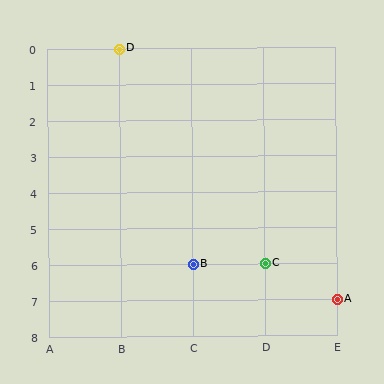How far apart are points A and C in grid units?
Points A and C are 1 column and 1 row apart (about 1.4 grid units diagonally).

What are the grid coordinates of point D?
Point D is at grid coordinates (B, 0).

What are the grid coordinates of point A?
Point A is at grid coordinates (E, 7).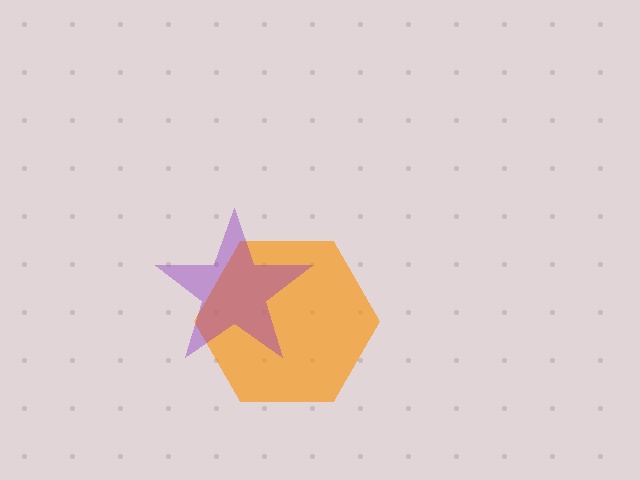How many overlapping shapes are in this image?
There are 2 overlapping shapes in the image.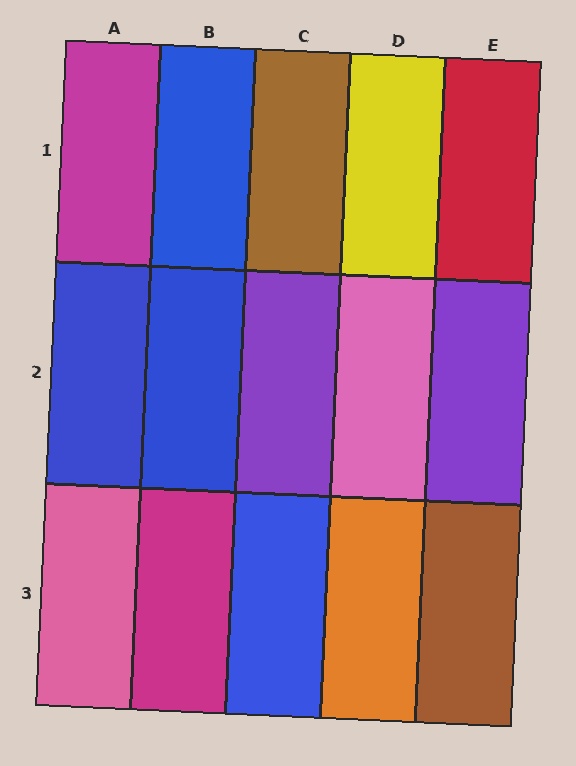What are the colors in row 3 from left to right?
Pink, magenta, blue, orange, brown.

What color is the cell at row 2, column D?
Pink.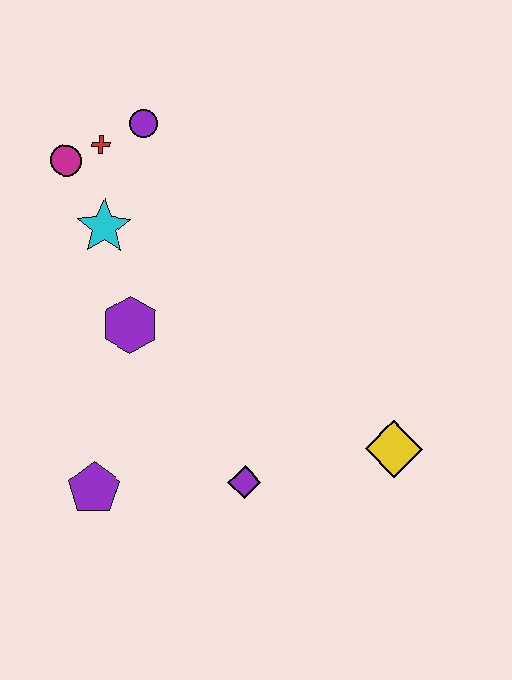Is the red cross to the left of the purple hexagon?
Yes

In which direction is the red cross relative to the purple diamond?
The red cross is above the purple diamond.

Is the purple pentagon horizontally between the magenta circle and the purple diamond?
Yes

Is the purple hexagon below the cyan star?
Yes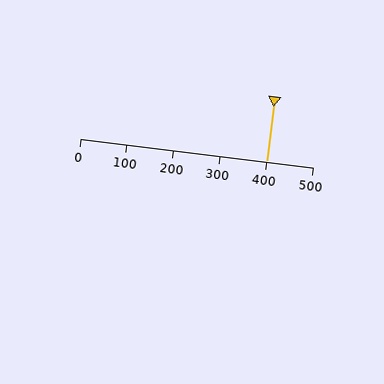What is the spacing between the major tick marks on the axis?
The major ticks are spaced 100 apart.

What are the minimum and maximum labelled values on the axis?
The axis runs from 0 to 500.